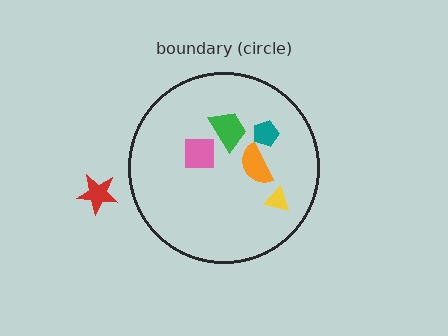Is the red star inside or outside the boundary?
Outside.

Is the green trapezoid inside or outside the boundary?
Inside.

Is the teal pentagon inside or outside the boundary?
Inside.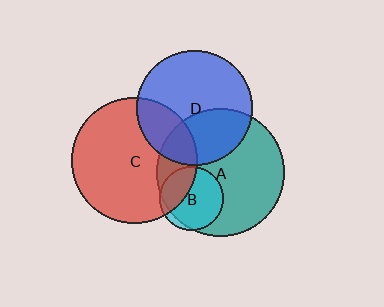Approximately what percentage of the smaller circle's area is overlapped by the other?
Approximately 35%.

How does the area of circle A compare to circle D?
Approximately 1.2 times.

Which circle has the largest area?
Circle A (teal).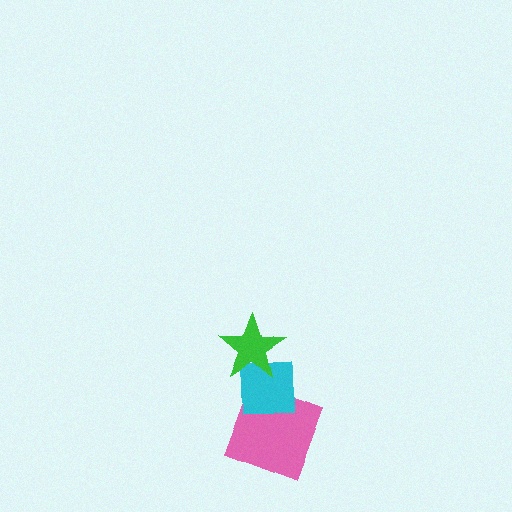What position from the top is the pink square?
The pink square is 3rd from the top.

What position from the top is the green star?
The green star is 1st from the top.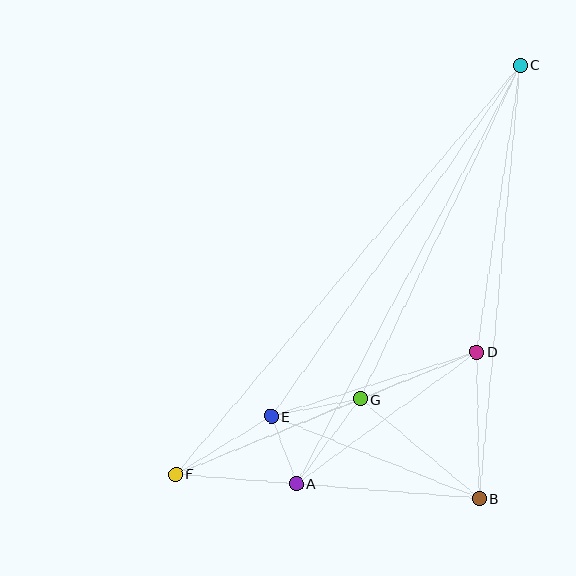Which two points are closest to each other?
Points A and E are closest to each other.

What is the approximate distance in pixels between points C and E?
The distance between C and E is approximately 431 pixels.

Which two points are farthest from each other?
Points C and F are farthest from each other.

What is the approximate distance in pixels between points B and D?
The distance between B and D is approximately 146 pixels.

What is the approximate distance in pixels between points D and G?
The distance between D and G is approximately 126 pixels.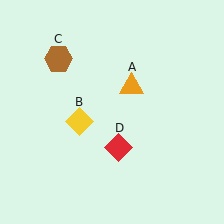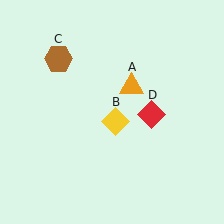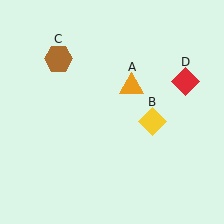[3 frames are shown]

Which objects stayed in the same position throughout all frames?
Orange triangle (object A) and brown hexagon (object C) remained stationary.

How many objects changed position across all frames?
2 objects changed position: yellow diamond (object B), red diamond (object D).